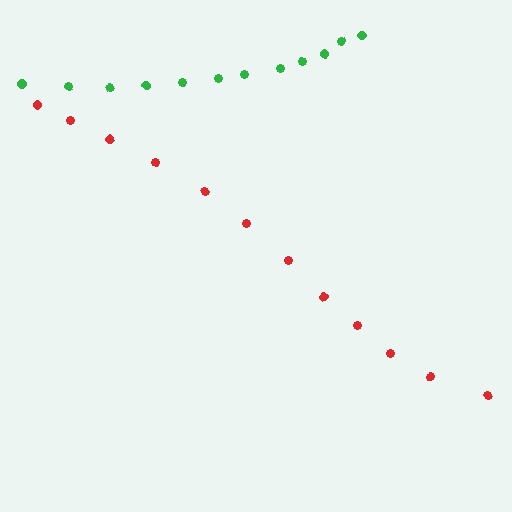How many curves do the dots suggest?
There are 2 distinct paths.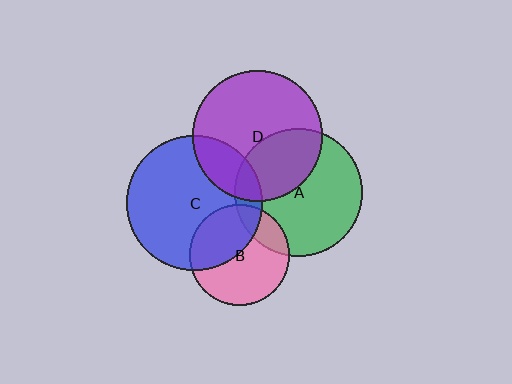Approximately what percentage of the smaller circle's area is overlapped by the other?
Approximately 10%.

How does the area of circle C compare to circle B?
Approximately 1.8 times.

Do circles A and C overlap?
Yes.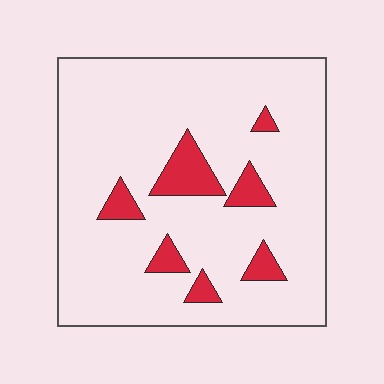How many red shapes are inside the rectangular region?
7.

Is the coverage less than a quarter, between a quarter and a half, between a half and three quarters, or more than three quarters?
Less than a quarter.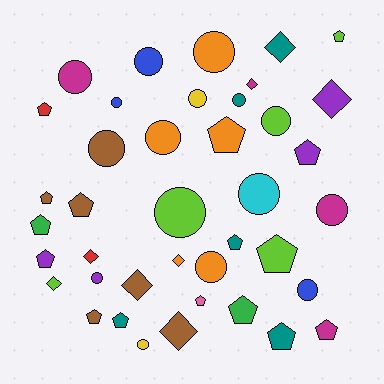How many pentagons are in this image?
There are 16 pentagons.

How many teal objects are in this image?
There are 5 teal objects.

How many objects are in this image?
There are 40 objects.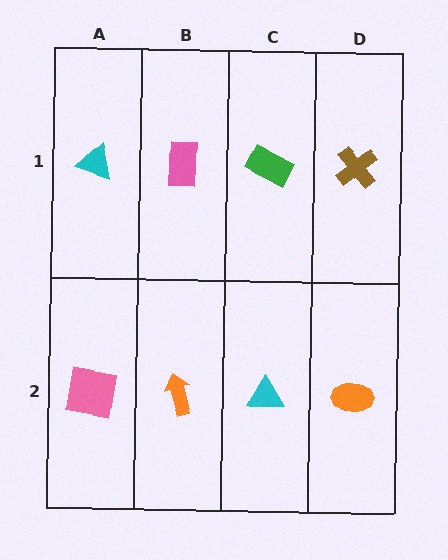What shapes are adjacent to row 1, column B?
An orange arrow (row 2, column B), a cyan triangle (row 1, column A), a green rectangle (row 1, column C).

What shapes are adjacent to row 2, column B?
A pink rectangle (row 1, column B), a pink square (row 2, column A), a cyan triangle (row 2, column C).